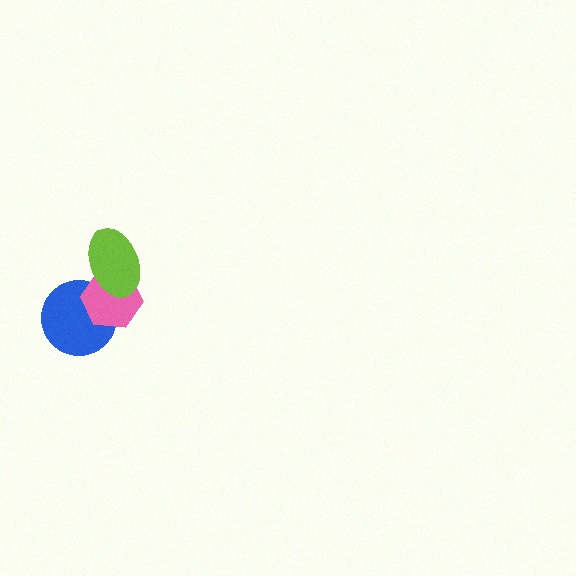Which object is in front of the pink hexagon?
The lime ellipse is in front of the pink hexagon.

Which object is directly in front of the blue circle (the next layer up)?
The pink hexagon is directly in front of the blue circle.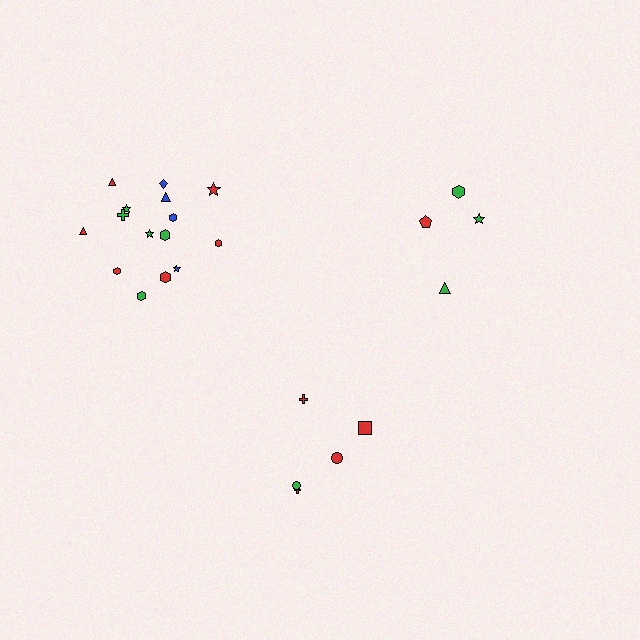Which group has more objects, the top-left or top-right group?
The top-left group.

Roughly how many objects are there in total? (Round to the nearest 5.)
Roughly 25 objects in total.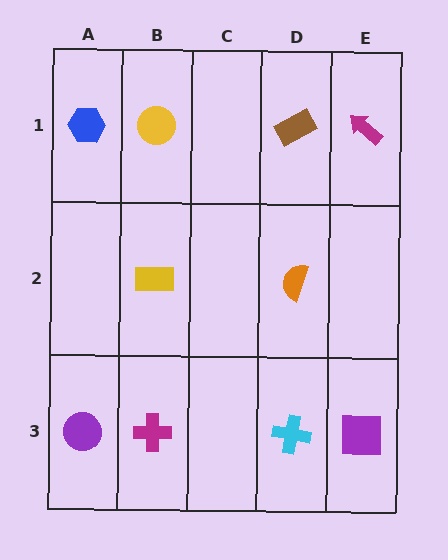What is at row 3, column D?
A cyan cross.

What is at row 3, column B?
A magenta cross.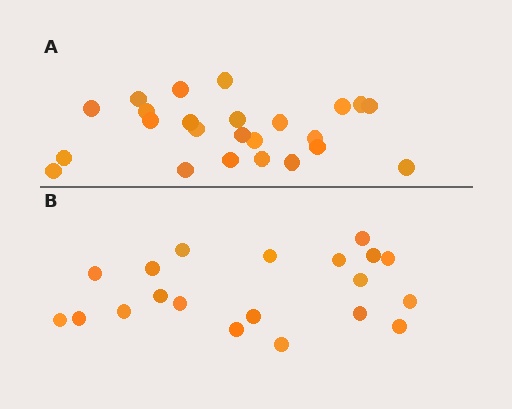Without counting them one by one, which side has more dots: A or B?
Region A (the top region) has more dots.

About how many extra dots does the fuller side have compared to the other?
Region A has about 4 more dots than region B.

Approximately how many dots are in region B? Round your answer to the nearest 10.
About 20 dots.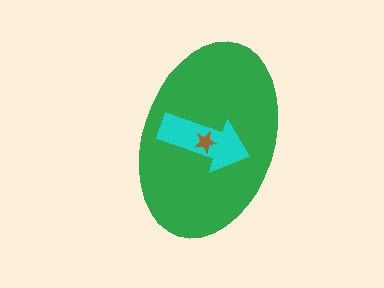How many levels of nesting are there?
3.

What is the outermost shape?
The green ellipse.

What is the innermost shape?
The brown star.